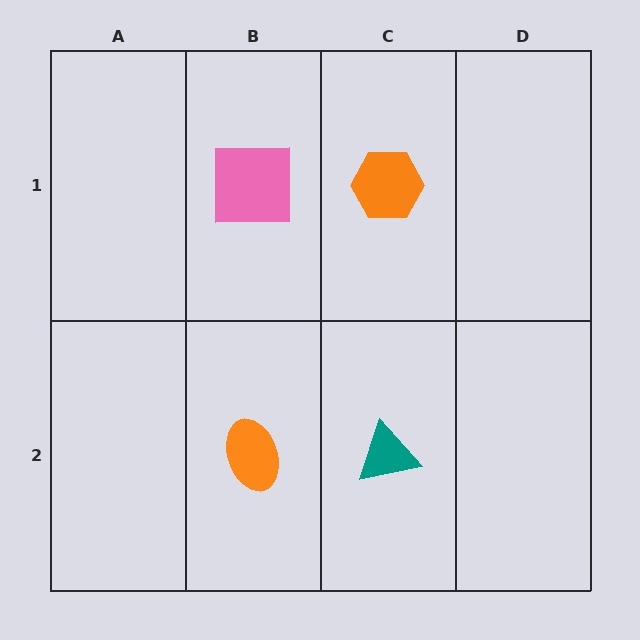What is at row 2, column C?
A teal triangle.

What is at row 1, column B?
A pink square.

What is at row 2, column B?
An orange ellipse.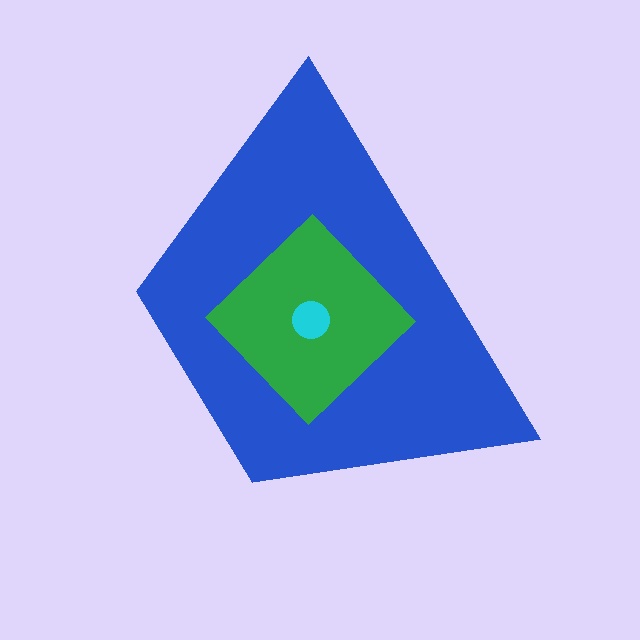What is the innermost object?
The cyan circle.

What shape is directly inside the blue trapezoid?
The green diamond.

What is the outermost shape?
The blue trapezoid.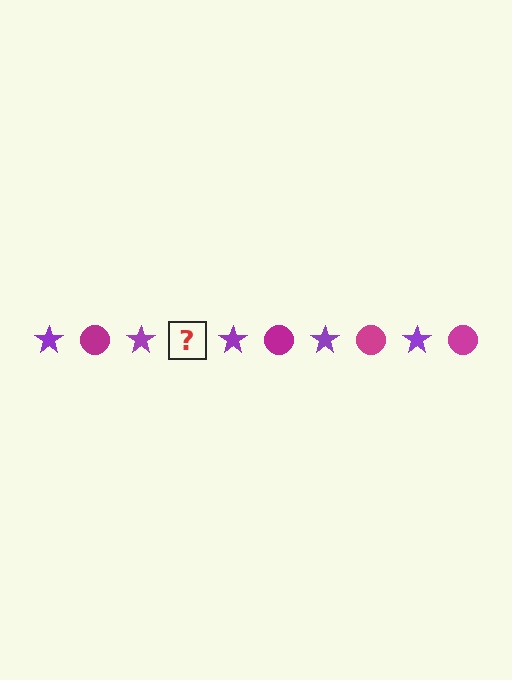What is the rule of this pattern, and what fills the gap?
The rule is that the pattern alternates between purple star and magenta circle. The gap should be filled with a magenta circle.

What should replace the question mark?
The question mark should be replaced with a magenta circle.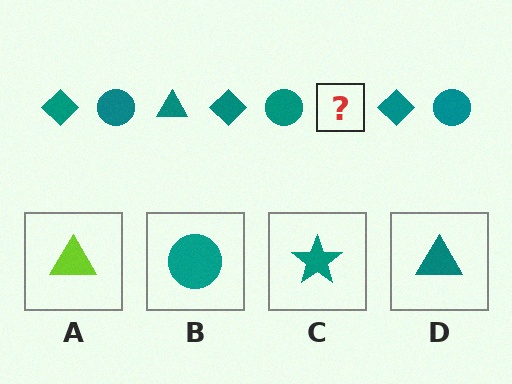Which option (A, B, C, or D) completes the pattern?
D.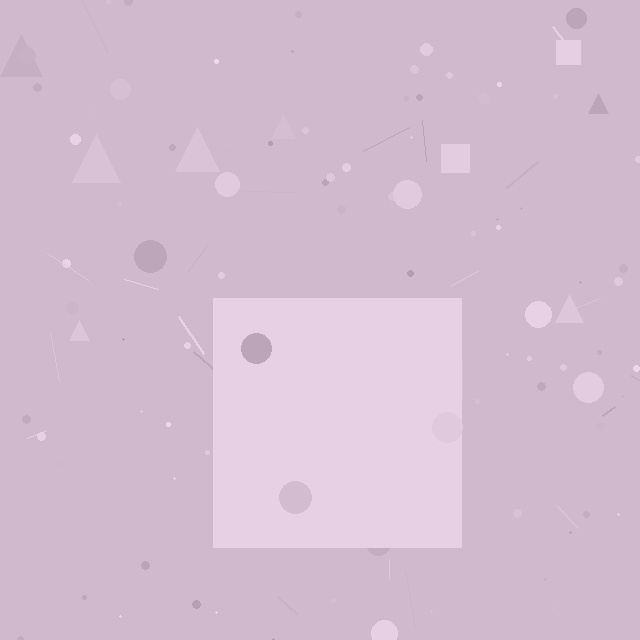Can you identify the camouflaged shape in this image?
The camouflaged shape is a square.